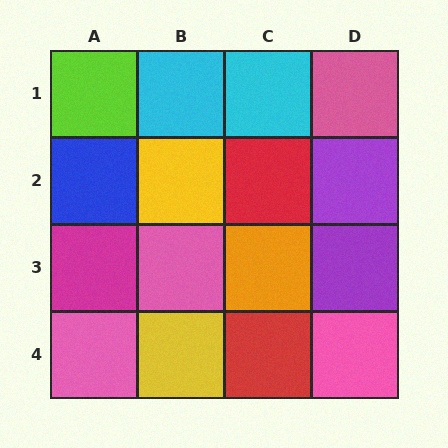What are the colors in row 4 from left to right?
Pink, yellow, red, pink.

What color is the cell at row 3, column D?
Purple.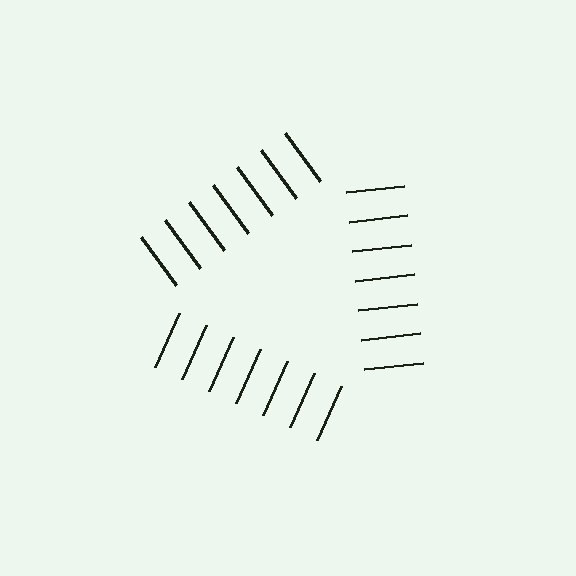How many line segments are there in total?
21 — 7 along each of the 3 edges.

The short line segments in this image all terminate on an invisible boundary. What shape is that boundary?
An illusory triangle — the line segments terminate on its edges but no continuous stroke is drawn.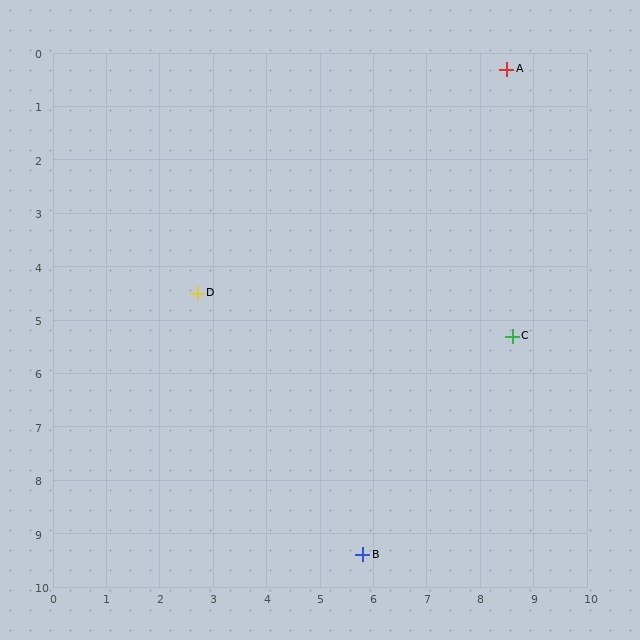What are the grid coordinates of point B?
Point B is at approximately (5.8, 9.4).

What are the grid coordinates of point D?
Point D is at approximately (2.7, 4.5).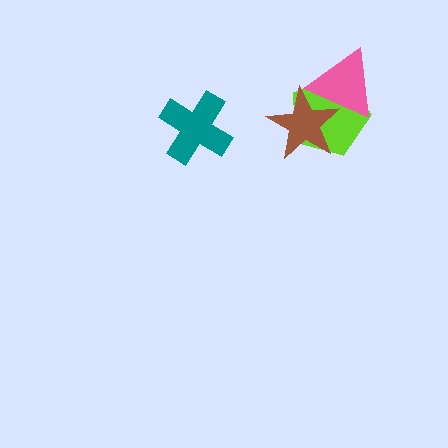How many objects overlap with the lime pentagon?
2 objects overlap with the lime pentagon.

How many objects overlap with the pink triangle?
2 objects overlap with the pink triangle.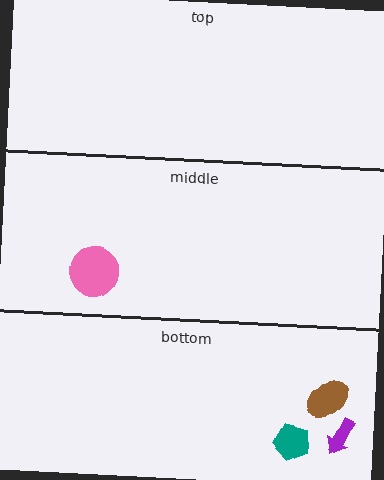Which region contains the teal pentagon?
The bottom region.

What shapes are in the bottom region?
The purple arrow, the brown ellipse, the teal pentagon.